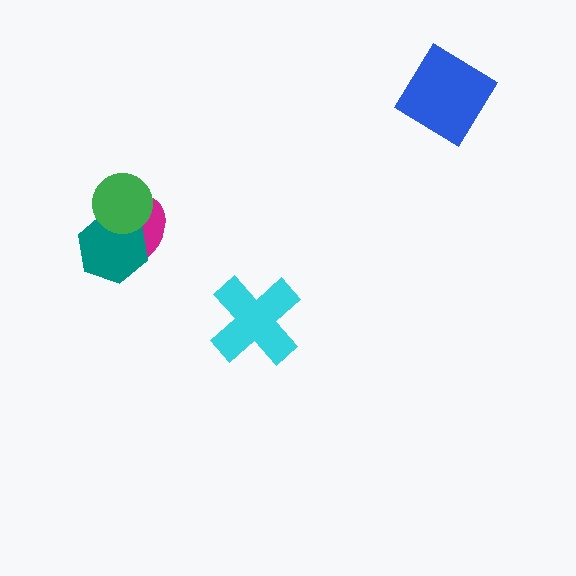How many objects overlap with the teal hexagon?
2 objects overlap with the teal hexagon.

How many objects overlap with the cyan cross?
0 objects overlap with the cyan cross.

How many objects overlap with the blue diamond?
0 objects overlap with the blue diamond.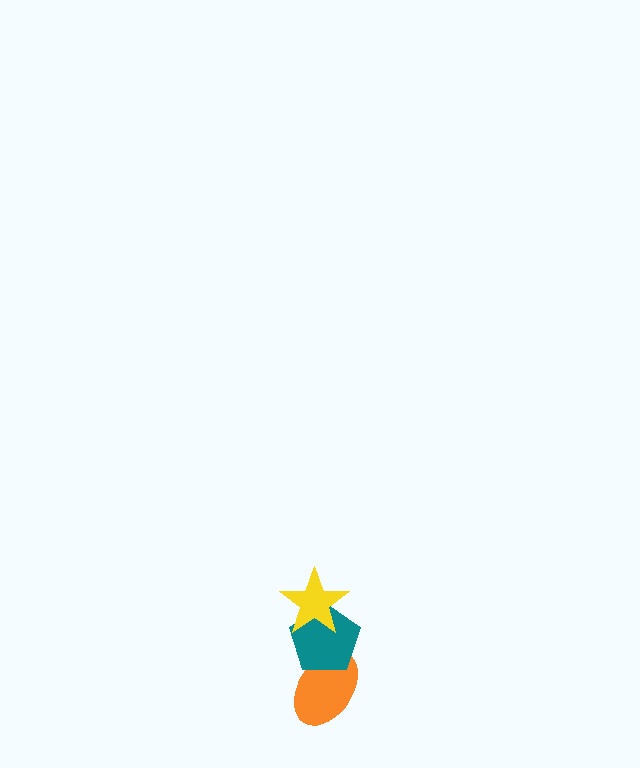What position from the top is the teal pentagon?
The teal pentagon is 2nd from the top.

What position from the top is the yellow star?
The yellow star is 1st from the top.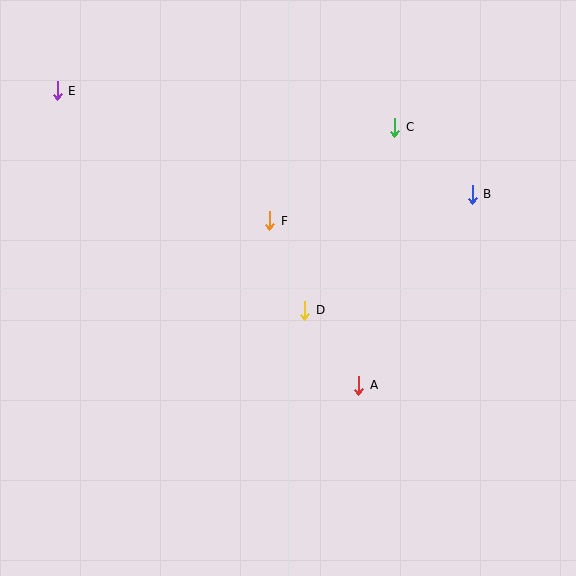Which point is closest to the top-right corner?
Point B is closest to the top-right corner.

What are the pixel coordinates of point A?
Point A is at (359, 385).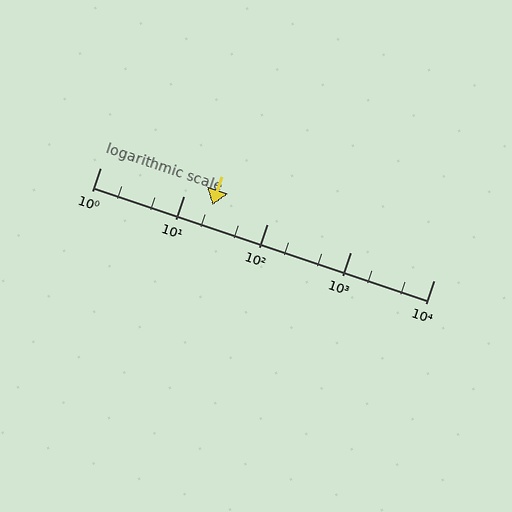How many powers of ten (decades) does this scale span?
The scale spans 4 decades, from 1 to 10000.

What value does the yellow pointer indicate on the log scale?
The pointer indicates approximately 22.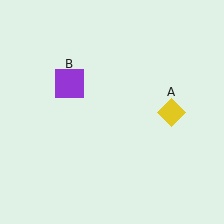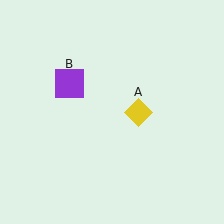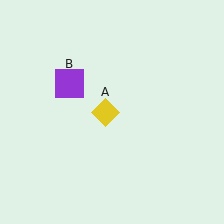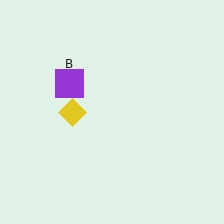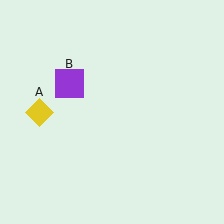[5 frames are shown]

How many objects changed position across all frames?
1 object changed position: yellow diamond (object A).